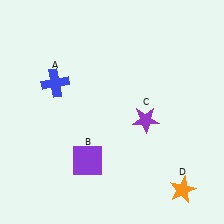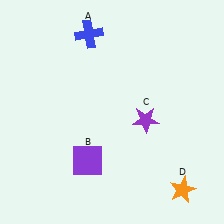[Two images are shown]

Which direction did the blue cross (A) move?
The blue cross (A) moved up.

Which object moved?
The blue cross (A) moved up.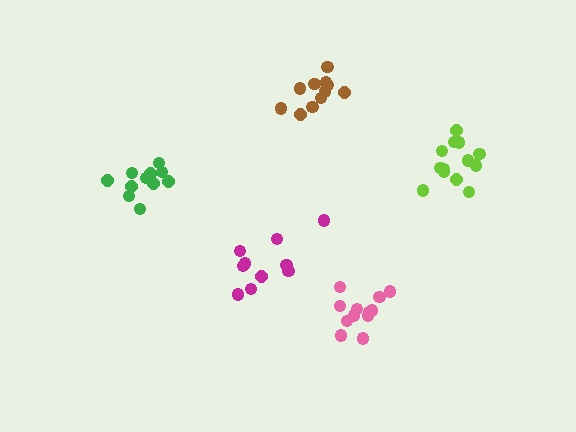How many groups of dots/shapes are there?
There are 5 groups.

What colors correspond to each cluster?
The clusters are colored: magenta, green, brown, lime, pink.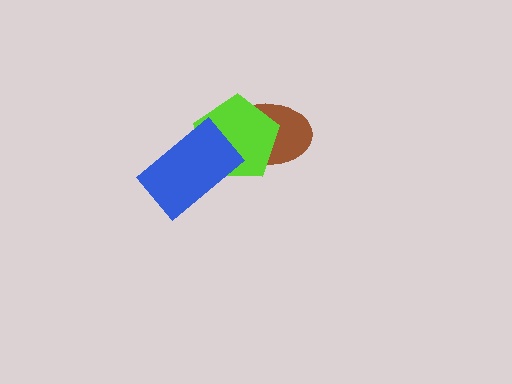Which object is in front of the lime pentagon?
The blue rectangle is in front of the lime pentagon.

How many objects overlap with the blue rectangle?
2 objects overlap with the blue rectangle.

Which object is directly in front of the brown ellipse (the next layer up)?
The lime pentagon is directly in front of the brown ellipse.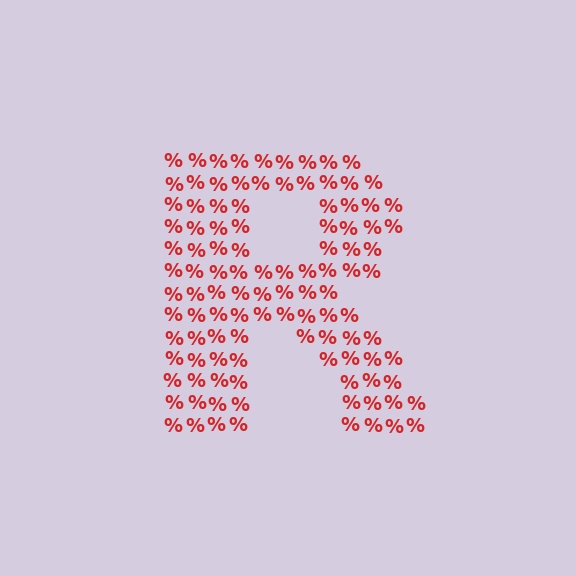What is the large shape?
The large shape is the letter R.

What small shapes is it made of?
It is made of small percent signs.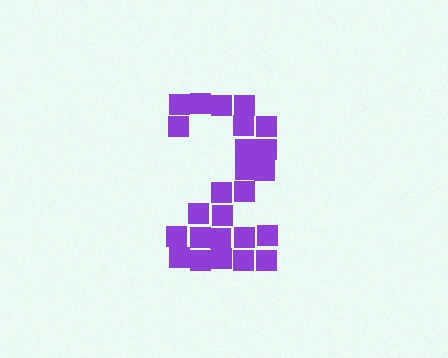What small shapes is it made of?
It is made of small squares.